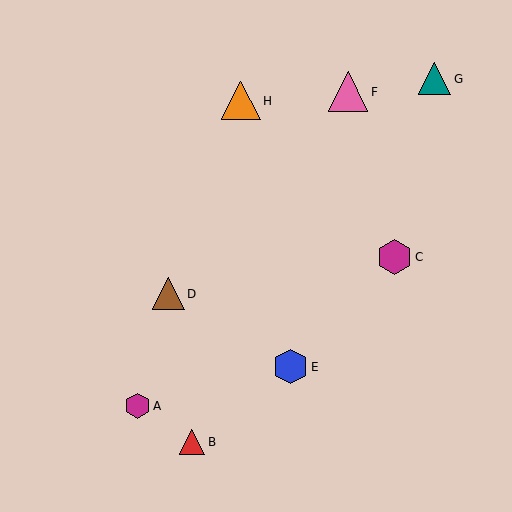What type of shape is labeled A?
Shape A is a magenta hexagon.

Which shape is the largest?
The pink triangle (labeled F) is the largest.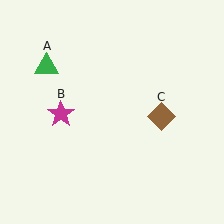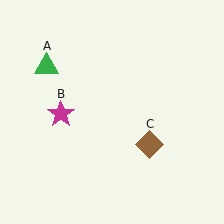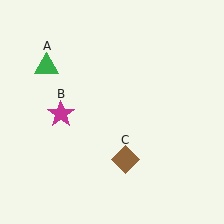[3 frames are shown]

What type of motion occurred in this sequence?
The brown diamond (object C) rotated clockwise around the center of the scene.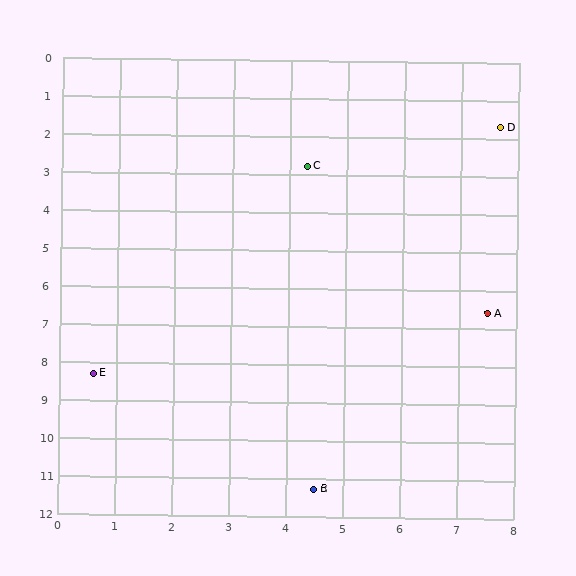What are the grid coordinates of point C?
Point C is at approximately (4.3, 2.8).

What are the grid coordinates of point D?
Point D is at approximately (7.7, 1.7).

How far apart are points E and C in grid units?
Points E and C are about 6.6 grid units apart.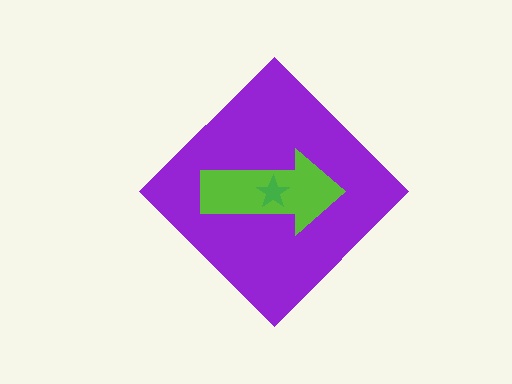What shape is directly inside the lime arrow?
The green star.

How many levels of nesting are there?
3.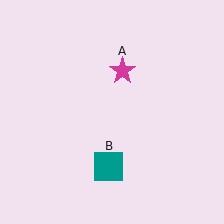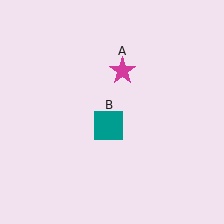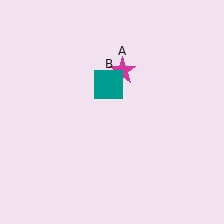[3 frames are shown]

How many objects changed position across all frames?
1 object changed position: teal square (object B).